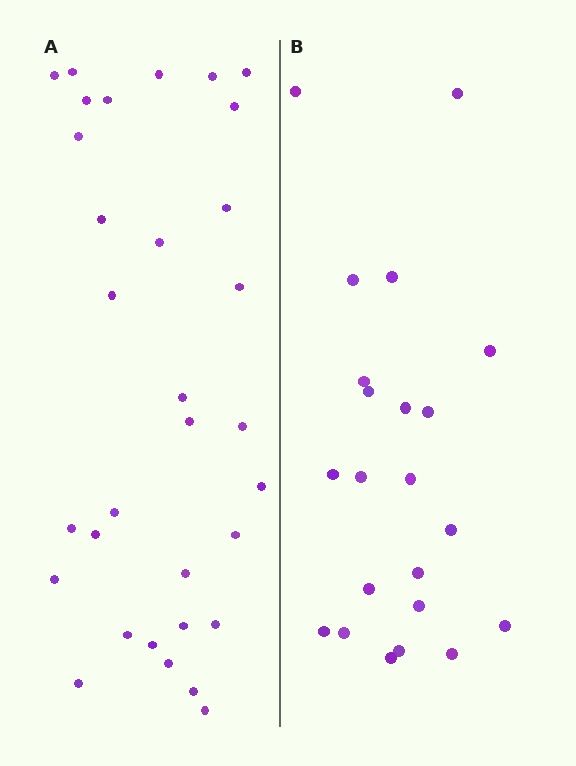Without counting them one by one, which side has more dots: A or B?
Region A (the left region) has more dots.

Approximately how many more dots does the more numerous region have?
Region A has roughly 10 or so more dots than region B.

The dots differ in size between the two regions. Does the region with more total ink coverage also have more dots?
No. Region B has more total ink coverage because its dots are larger, but region A actually contains more individual dots. Total area can be misleading — the number of items is what matters here.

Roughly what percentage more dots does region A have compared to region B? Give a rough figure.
About 45% more.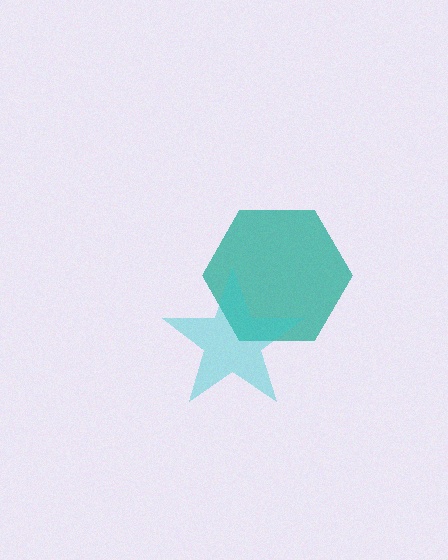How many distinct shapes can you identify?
There are 2 distinct shapes: a teal hexagon, a cyan star.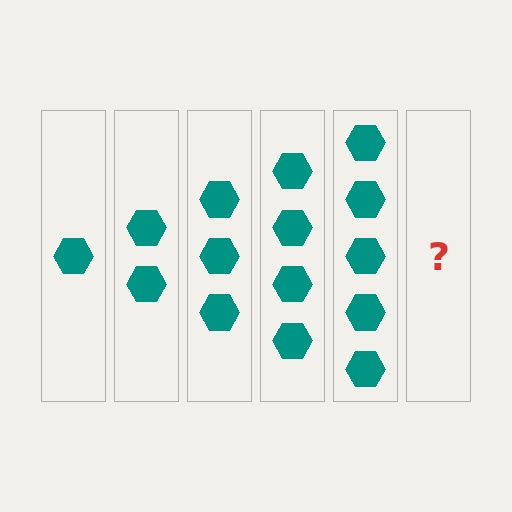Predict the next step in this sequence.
The next step is 6 hexagons.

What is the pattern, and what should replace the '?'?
The pattern is that each step adds one more hexagon. The '?' should be 6 hexagons.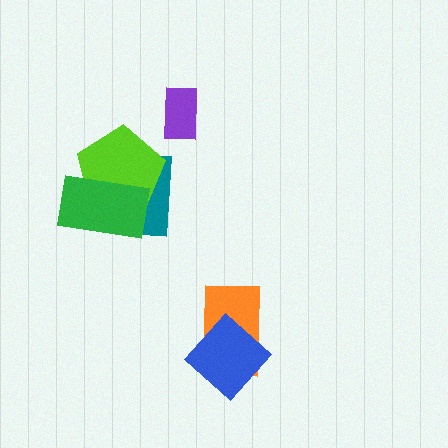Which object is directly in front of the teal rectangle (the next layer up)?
The lime pentagon is directly in front of the teal rectangle.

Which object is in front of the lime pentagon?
The green rectangle is in front of the lime pentagon.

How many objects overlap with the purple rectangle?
0 objects overlap with the purple rectangle.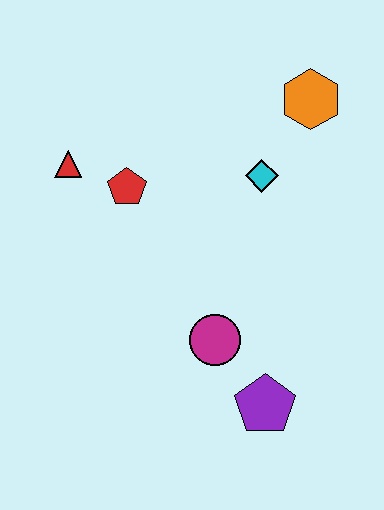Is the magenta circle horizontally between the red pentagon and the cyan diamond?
Yes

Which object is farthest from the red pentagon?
The purple pentagon is farthest from the red pentagon.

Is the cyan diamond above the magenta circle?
Yes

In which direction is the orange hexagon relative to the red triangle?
The orange hexagon is to the right of the red triangle.